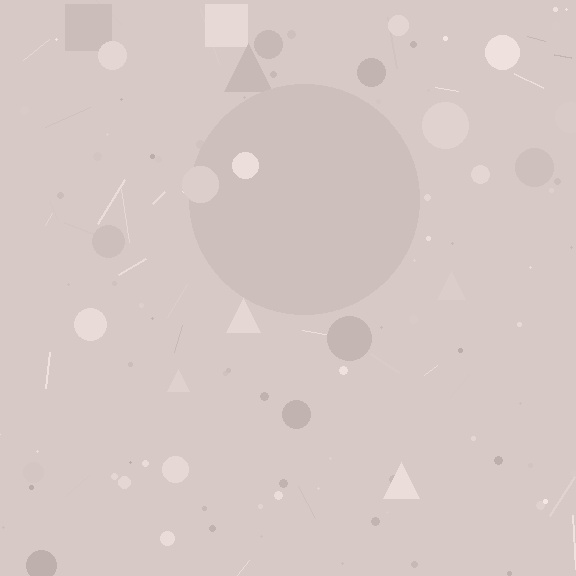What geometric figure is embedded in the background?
A circle is embedded in the background.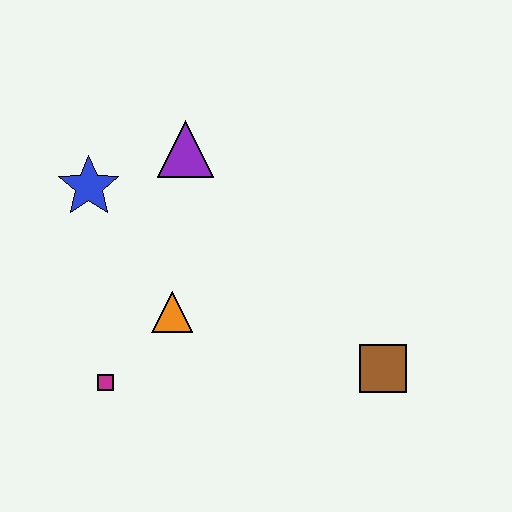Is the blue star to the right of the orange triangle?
No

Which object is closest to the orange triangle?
The magenta square is closest to the orange triangle.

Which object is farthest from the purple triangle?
The brown square is farthest from the purple triangle.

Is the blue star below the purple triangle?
Yes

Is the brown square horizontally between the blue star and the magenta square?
No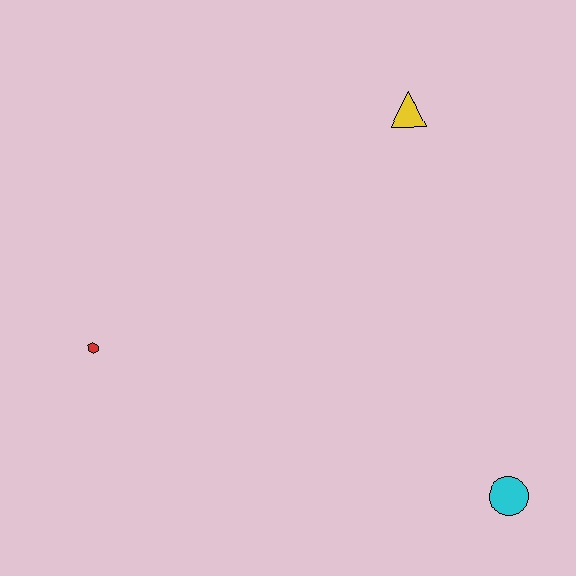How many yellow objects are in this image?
There is 1 yellow object.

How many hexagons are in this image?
There is 1 hexagon.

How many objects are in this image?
There are 3 objects.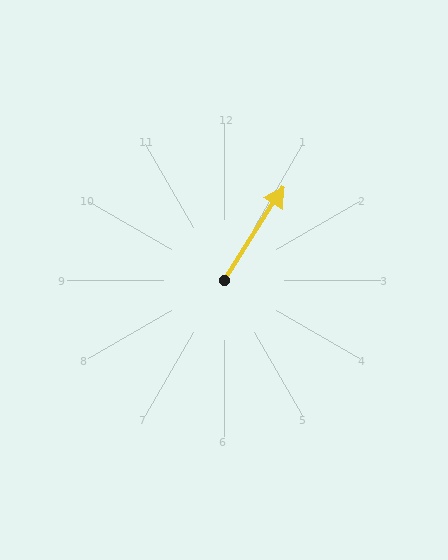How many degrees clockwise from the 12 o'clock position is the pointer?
Approximately 33 degrees.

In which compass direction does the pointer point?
Northeast.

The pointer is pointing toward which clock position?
Roughly 1 o'clock.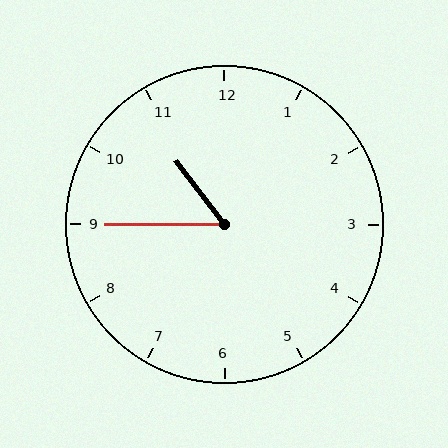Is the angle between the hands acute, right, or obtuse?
It is acute.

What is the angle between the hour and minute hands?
Approximately 52 degrees.